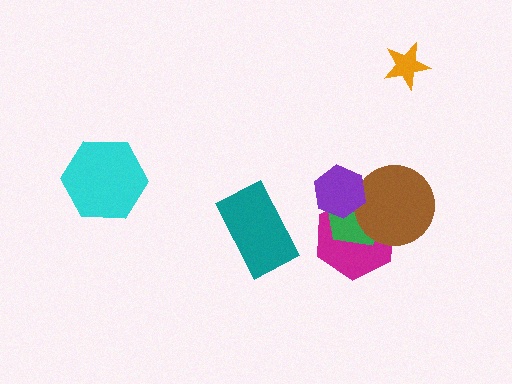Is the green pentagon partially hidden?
Yes, it is partially covered by another shape.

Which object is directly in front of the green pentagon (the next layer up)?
The brown circle is directly in front of the green pentagon.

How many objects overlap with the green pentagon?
3 objects overlap with the green pentagon.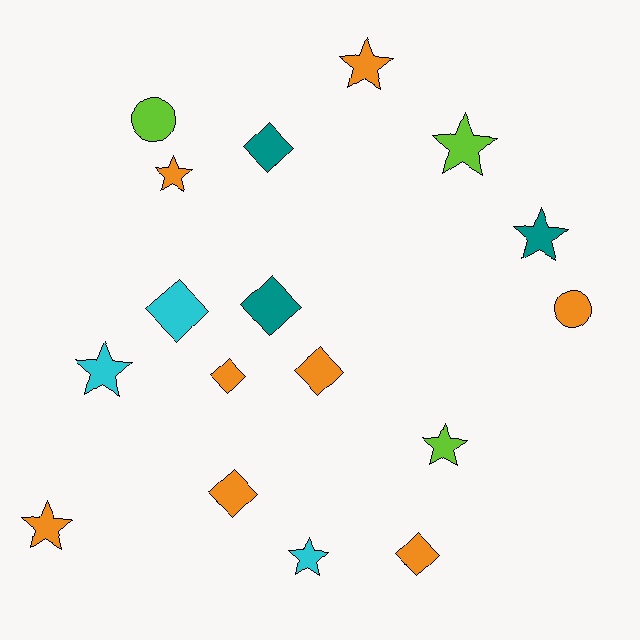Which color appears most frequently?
Orange, with 8 objects.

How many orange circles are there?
There is 1 orange circle.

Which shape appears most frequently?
Star, with 8 objects.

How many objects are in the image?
There are 17 objects.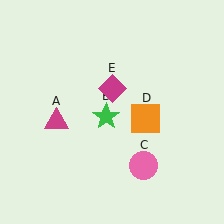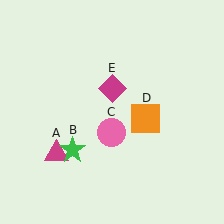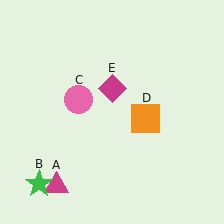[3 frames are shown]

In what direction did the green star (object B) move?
The green star (object B) moved down and to the left.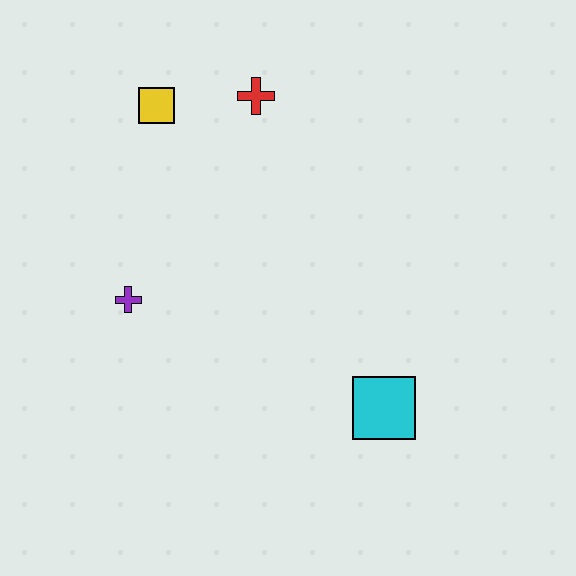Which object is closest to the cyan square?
The purple cross is closest to the cyan square.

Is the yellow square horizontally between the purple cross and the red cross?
Yes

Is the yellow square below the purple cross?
No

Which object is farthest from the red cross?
The cyan square is farthest from the red cross.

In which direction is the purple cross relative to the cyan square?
The purple cross is to the left of the cyan square.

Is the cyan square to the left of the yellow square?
No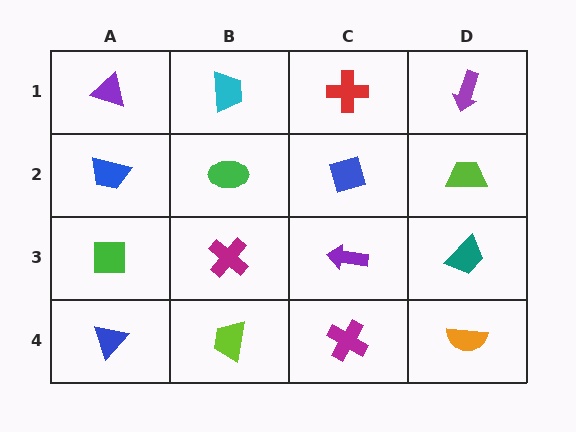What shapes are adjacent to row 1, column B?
A green ellipse (row 2, column B), a purple triangle (row 1, column A), a red cross (row 1, column C).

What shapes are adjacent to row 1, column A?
A blue trapezoid (row 2, column A), a cyan trapezoid (row 1, column B).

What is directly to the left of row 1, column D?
A red cross.